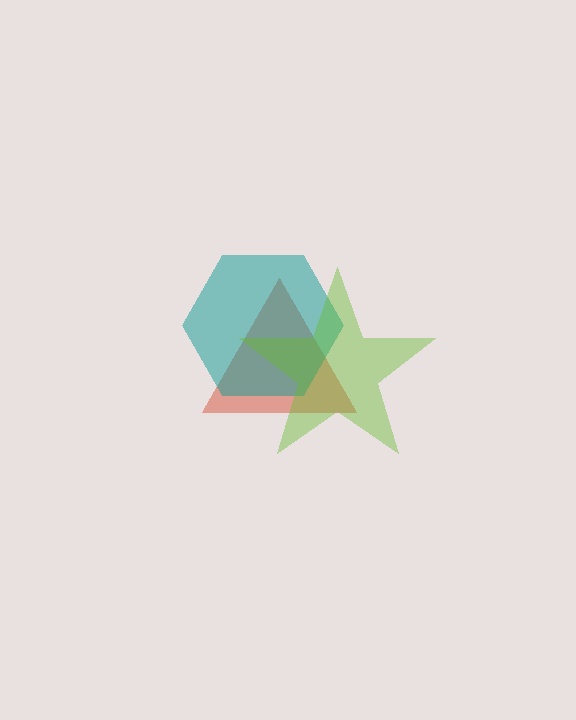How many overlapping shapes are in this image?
There are 3 overlapping shapes in the image.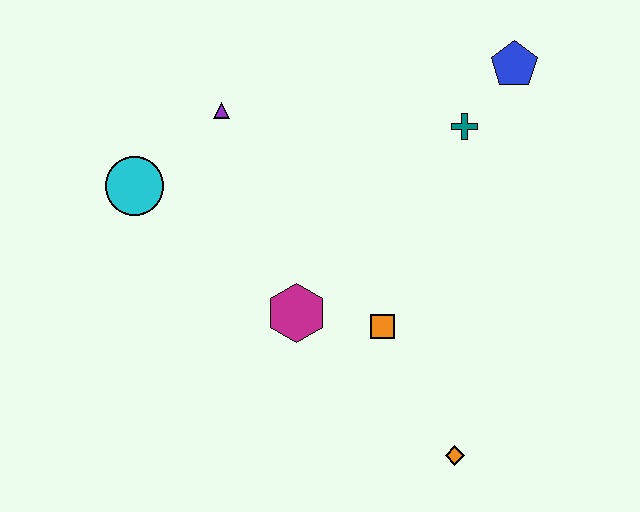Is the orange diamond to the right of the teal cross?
No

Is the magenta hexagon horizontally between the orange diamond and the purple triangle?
Yes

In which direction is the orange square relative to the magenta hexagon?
The orange square is to the right of the magenta hexagon.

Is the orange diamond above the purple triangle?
No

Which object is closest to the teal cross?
The blue pentagon is closest to the teal cross.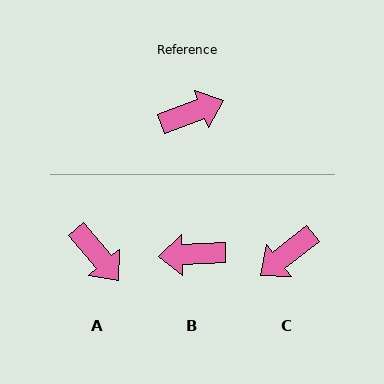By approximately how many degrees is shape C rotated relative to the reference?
Approximately 162 degrees clockwise.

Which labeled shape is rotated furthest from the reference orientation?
B, about 162 degrees away.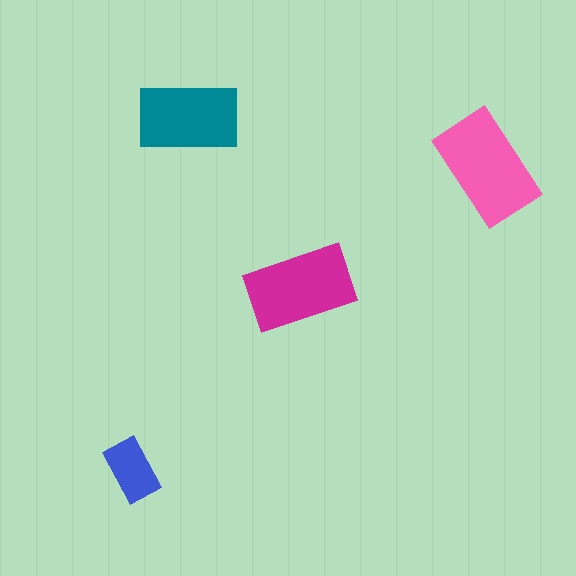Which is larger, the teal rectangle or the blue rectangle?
The teal one.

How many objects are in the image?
There are 4 objects in the image.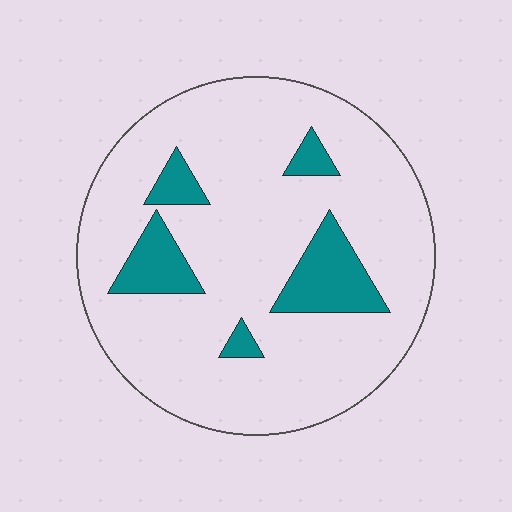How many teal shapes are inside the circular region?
5.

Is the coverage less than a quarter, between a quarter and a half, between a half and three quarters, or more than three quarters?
Less than a quarter.